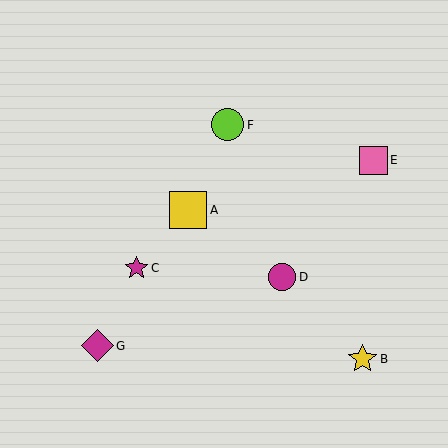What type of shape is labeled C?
Shape C is a magenta star.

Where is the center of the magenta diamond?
The center of the magenta diamond is at (97, 346).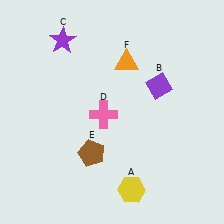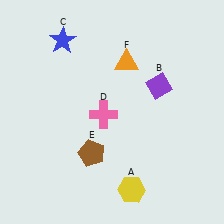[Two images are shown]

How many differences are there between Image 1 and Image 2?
There is 1 difference between the two images.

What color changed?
The star (C) changed from purple in Image 1 to blue in Image 2.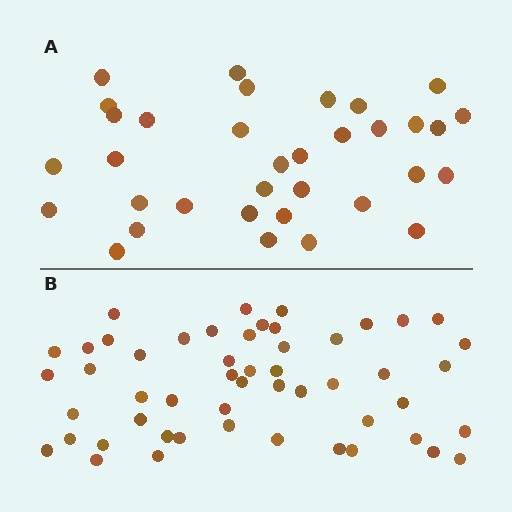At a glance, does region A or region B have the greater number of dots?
Region B (the bottom region) has more dots.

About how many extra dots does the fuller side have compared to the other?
Region B has approximately 20 more dots than region A.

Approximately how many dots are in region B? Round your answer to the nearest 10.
About 50 dots. (The exact count is 52, which rounds to 50.)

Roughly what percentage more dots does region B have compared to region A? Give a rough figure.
About 55% more.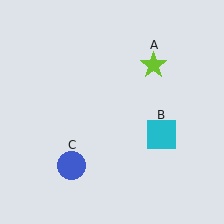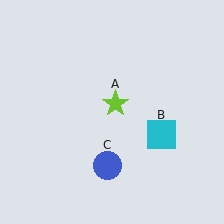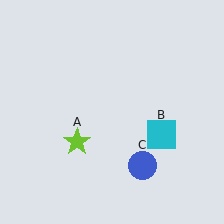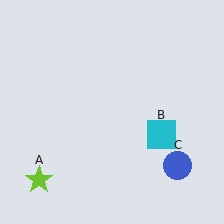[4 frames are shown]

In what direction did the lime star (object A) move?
The lime star (object A) moved down and to the left.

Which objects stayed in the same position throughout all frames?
Cyan square (object B) remained stationary.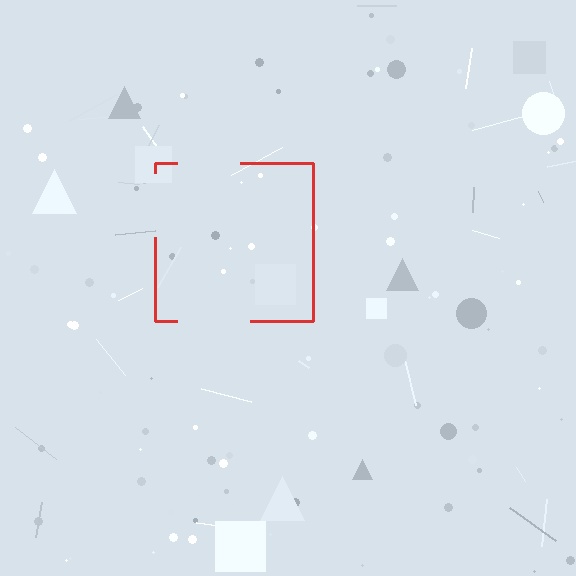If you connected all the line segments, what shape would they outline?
They would outline a square.